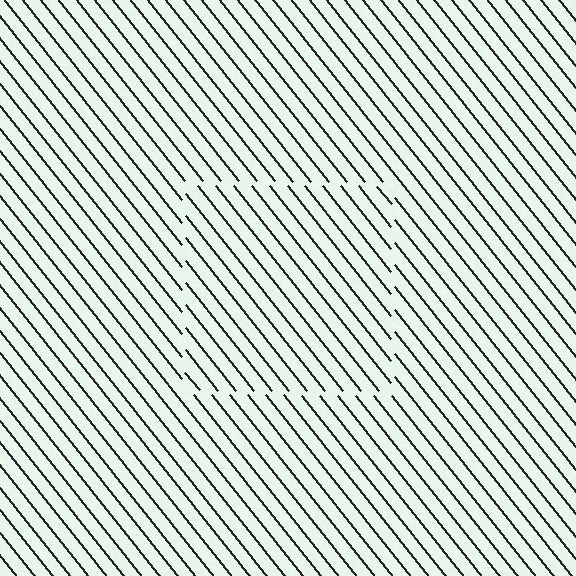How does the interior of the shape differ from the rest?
The interior of the shape contains the same grating, shifted by half a period — the contour is defined by the phase discontinuity where line-ends from the inner and outer gratings abut.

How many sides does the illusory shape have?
4 sides — the line-ends trace a square.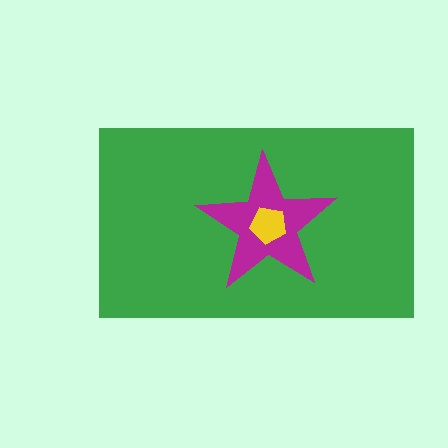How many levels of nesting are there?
3.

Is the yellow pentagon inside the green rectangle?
Yes.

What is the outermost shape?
The green rectangle.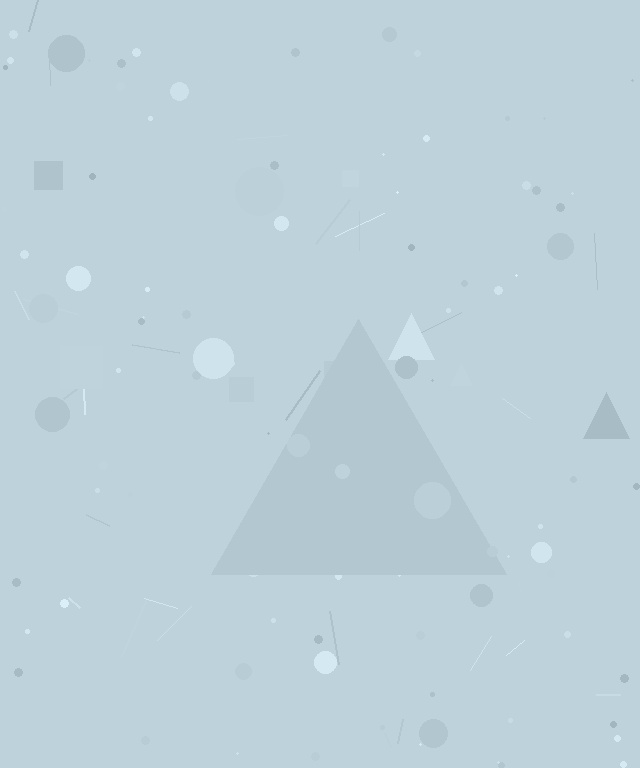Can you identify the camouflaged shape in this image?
The camouflaged shape is a triangle.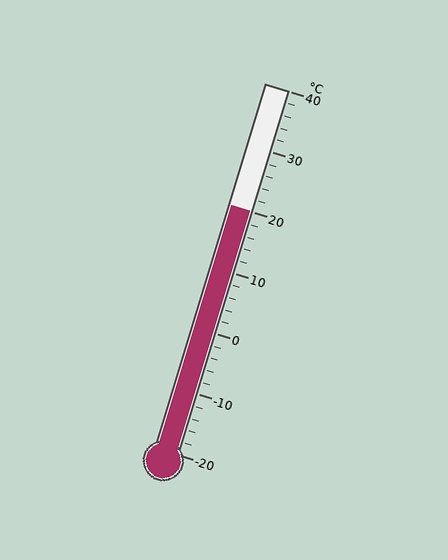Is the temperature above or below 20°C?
The temperature is at 20°C.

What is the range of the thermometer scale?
The thermometer scale ranges from -20°C to 40°C.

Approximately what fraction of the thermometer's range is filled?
The thermometer is filled to approximately 65% of its range.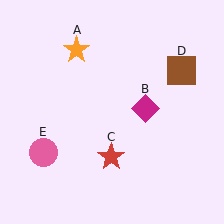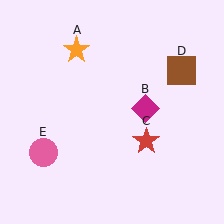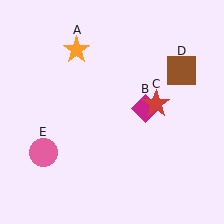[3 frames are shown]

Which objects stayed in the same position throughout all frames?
Orange star (object A) and magenta diamond (object B) and brown square (object D) and pink circle (object E) remained stationary.